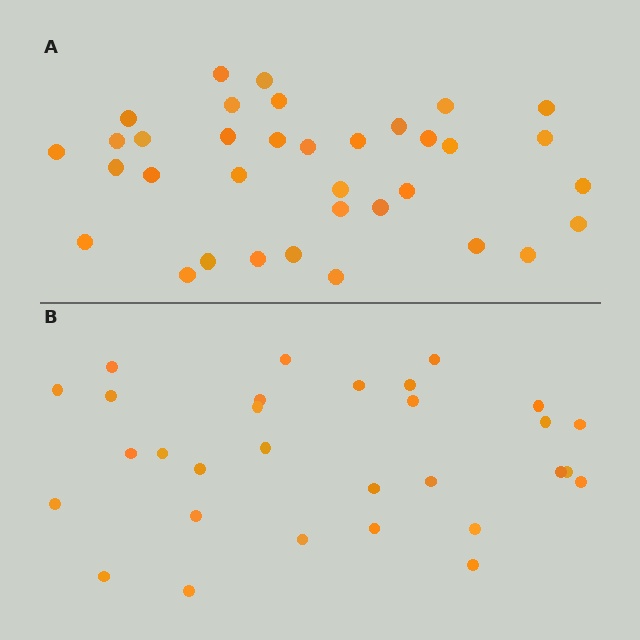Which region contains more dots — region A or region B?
Region A (the top region) has more dots.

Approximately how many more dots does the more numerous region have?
Region A has about 5 more dots than region B.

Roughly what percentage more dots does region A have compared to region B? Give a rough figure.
About 15% more.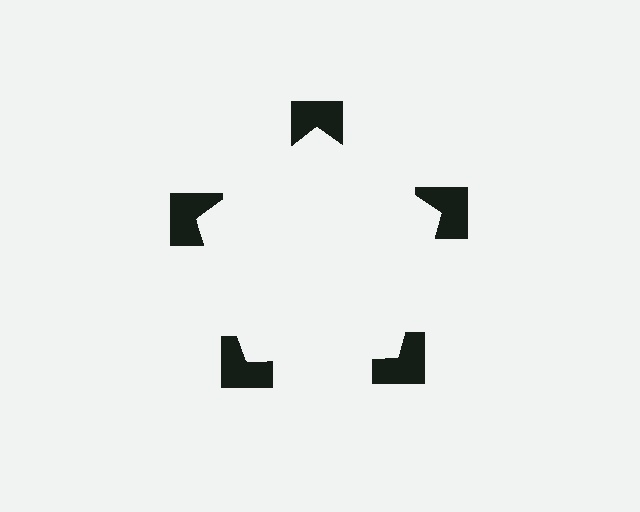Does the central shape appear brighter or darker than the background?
It typically appears slightly brighter than the background, even though no actual brightness change is drawn.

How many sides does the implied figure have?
5 sides.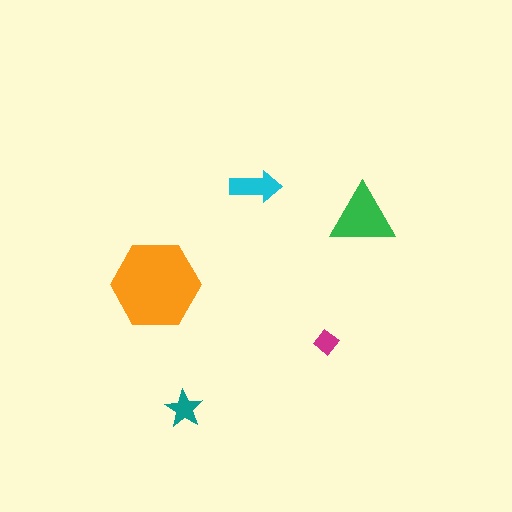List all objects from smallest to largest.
The magenta diamond, the teal star, the cyan arrow, the green triangle, the orange hexagon.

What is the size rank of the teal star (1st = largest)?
4th.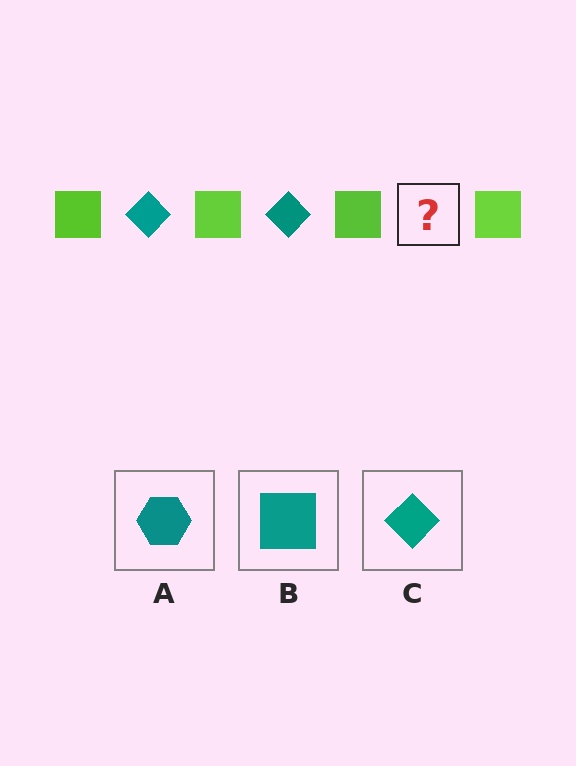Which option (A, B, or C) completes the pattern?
C.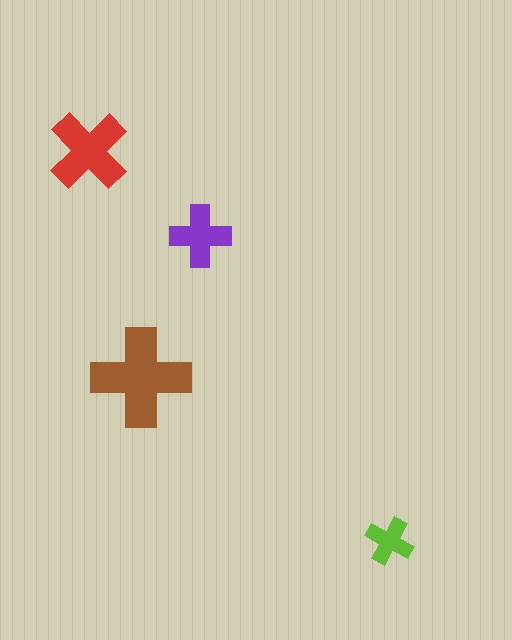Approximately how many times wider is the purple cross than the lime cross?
About 1.5 times wider.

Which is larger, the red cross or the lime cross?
The red one.